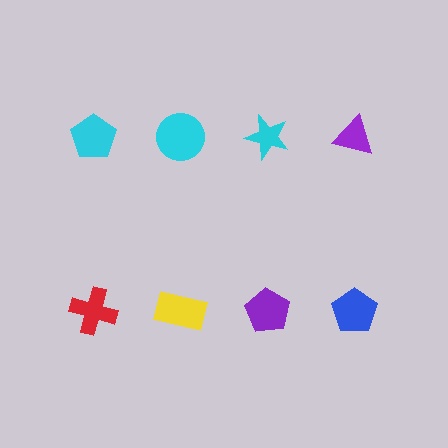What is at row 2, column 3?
A purple pentagon.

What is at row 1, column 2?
A cyan circle.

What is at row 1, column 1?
A cyan pentagon.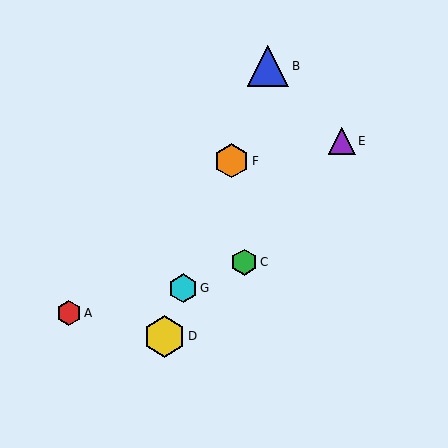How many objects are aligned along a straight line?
4 objects (B, D, F, G) are aligned along a straight line.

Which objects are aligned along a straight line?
Objects B, D, F, G are aligned along a straight line.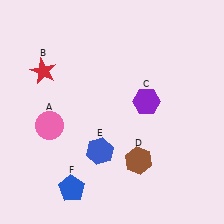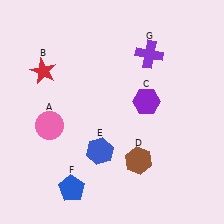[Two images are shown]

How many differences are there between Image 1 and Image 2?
There is 1 difference between the two images.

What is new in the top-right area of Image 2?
A purple cross (G) was added in the top-right area of Image 2.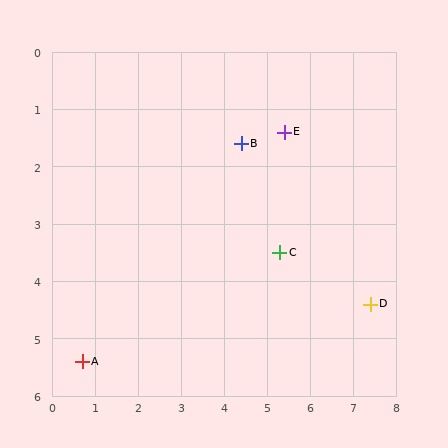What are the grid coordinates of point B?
Point B is at approximately (4.4, 1.6).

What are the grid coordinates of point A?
Point A is at approximately (0.7, 5.4).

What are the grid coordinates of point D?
Point D is at approximately (7.4, 4.4).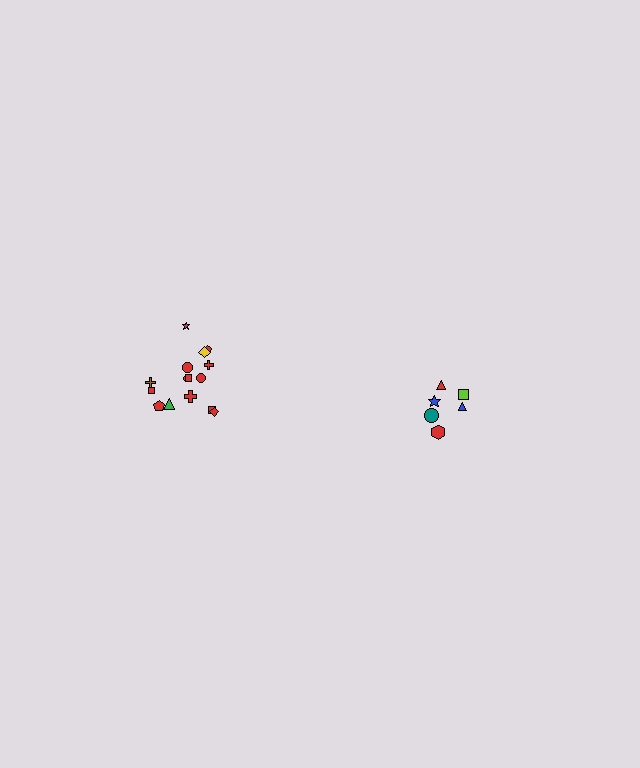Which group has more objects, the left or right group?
The left group.